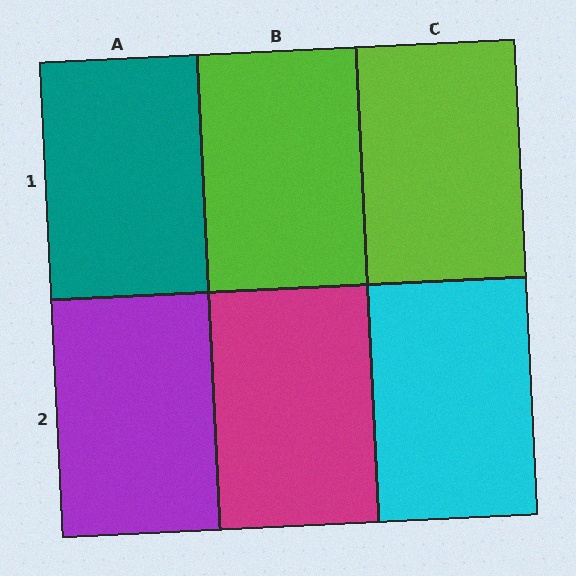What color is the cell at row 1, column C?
Lime.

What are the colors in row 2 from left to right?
Purple, magenta, cyan.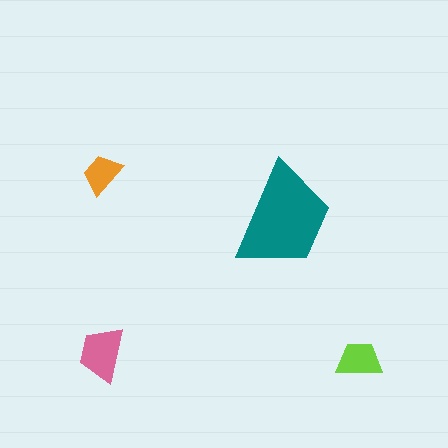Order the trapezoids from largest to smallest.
the teal one, the pink one, the lime one, the orange one.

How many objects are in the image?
There are 4 objects in the image.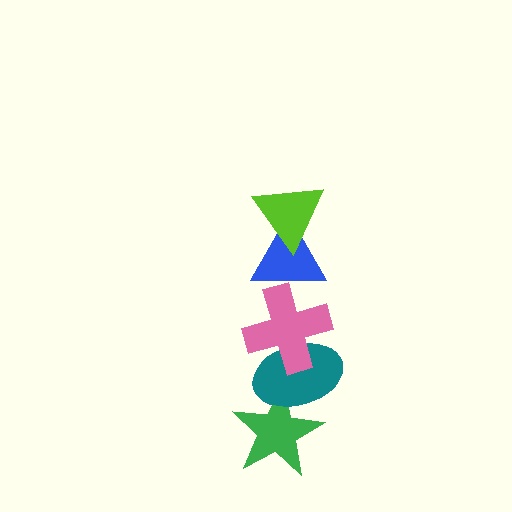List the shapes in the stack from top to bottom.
From top to bottom: the lime triangle, the blue triangle, the pink cross, the teal ellipse, the green star.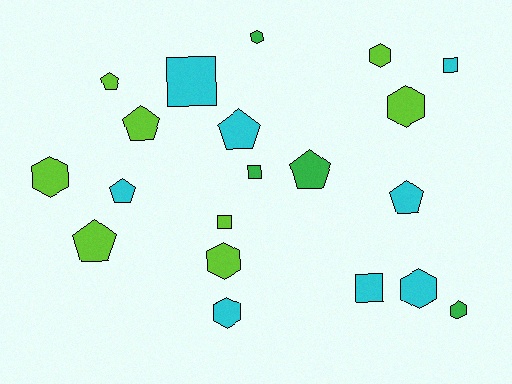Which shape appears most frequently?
Hexagon, with 8 objects.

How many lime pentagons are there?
There are 3 lime pentagons.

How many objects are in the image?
There are 20 objects.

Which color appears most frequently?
Lime, with 8 objects.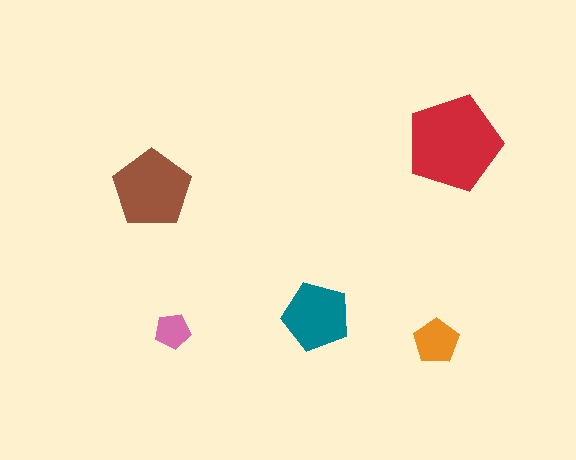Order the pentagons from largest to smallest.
the red one, the brown one, the teal one, the orange one, the pink one.